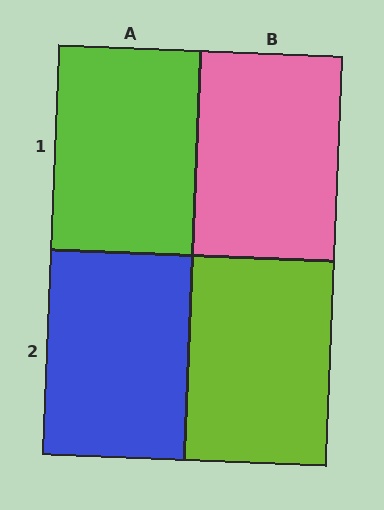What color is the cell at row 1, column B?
Pink.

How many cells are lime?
2 cells are lime.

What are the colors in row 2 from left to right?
Blue, lime.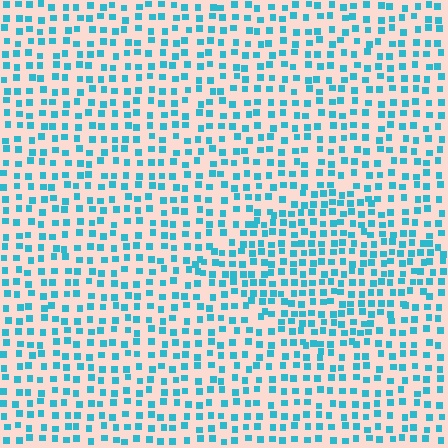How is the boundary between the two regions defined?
The boundary is defined by a change in element density (approximately 1.5x ratio). All elements are the same color, size, and shape.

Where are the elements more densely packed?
The elements are more densely packed inside the diamond boundary.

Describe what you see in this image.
The image contains small cyan elements arranged at two different densities. A diamond-shaped region is visible where the elements are more densely packed than the surrounding area.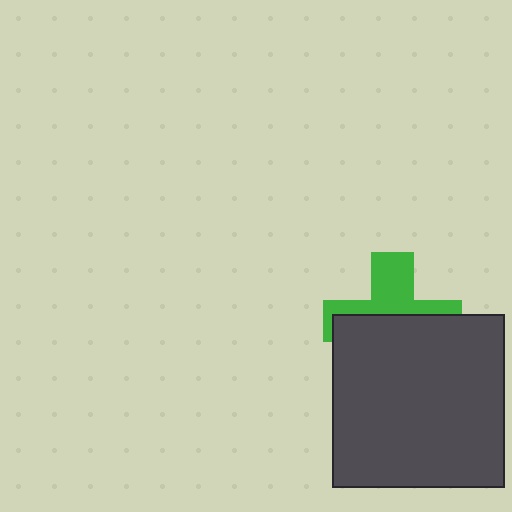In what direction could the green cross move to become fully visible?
The green cross could move up. That would shift it out from behind the dark gray square entirely.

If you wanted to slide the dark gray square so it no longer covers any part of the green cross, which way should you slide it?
Slide it down — that is the most direct way to separate the two shapes.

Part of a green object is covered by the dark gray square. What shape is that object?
It is a cross.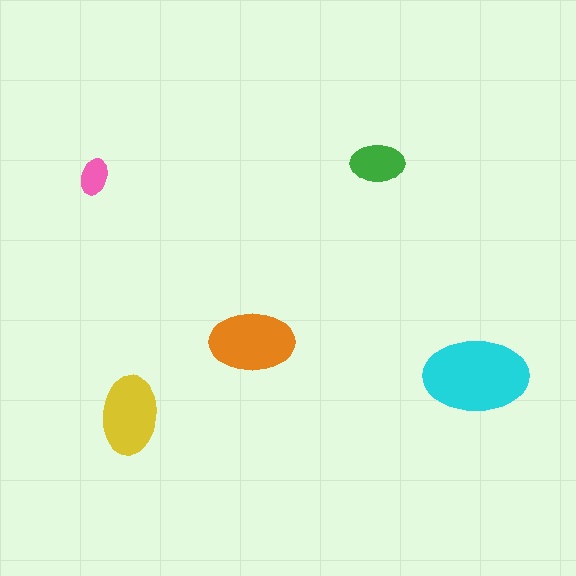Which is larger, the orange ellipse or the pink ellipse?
The orange one.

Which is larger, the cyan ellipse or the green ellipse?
The cyan one.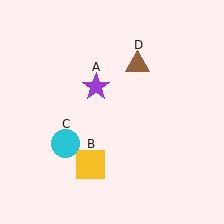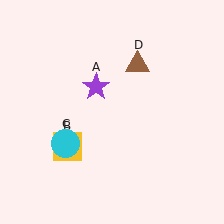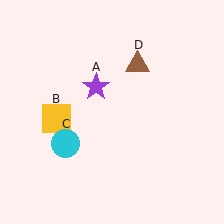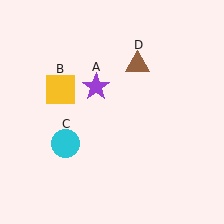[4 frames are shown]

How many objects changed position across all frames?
1 object changed position: yellow square (object B).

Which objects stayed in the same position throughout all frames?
Purple star (object A) and cyan circle (object C) and brown triangle (object D) remained stationary.